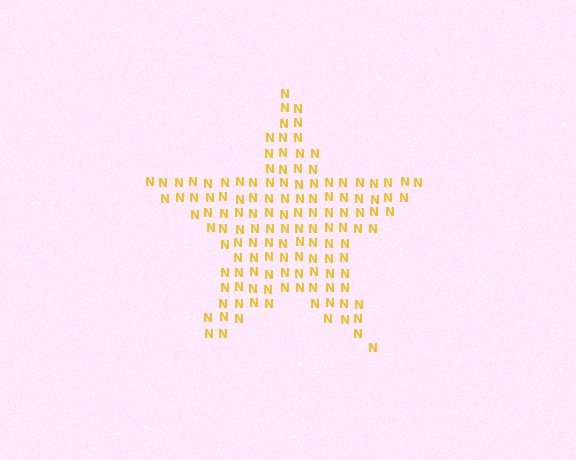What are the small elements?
The small elements are letter N's.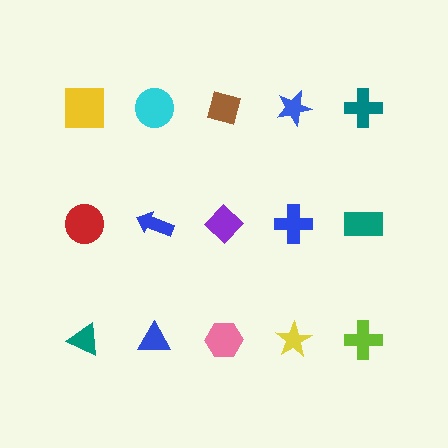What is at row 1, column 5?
A teal cross.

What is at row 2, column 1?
A red circle.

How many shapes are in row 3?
5 shapes.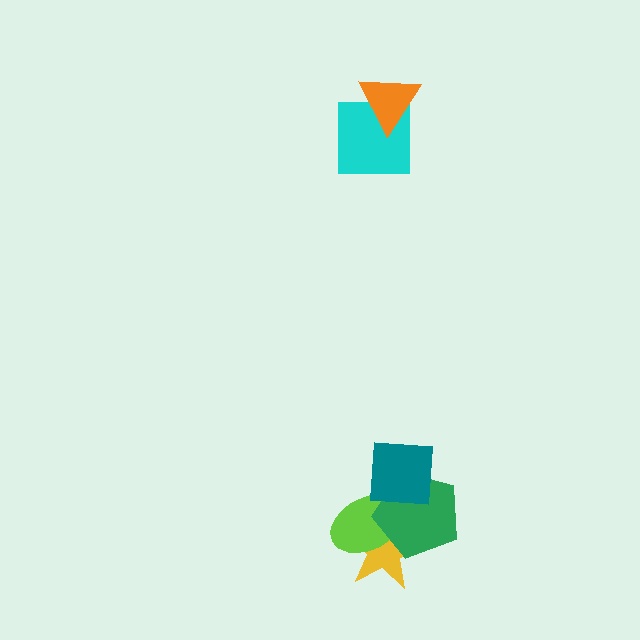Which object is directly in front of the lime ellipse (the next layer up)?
The green pentagon is directly in front of the lime ellipse.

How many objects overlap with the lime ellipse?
3 objects overlap with the lime ellipse.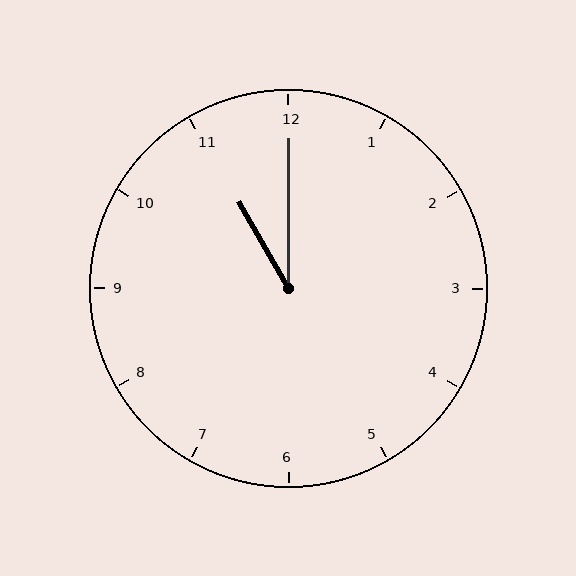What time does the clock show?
11:00.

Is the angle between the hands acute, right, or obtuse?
It is acute.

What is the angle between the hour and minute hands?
Approximately 30 degrees.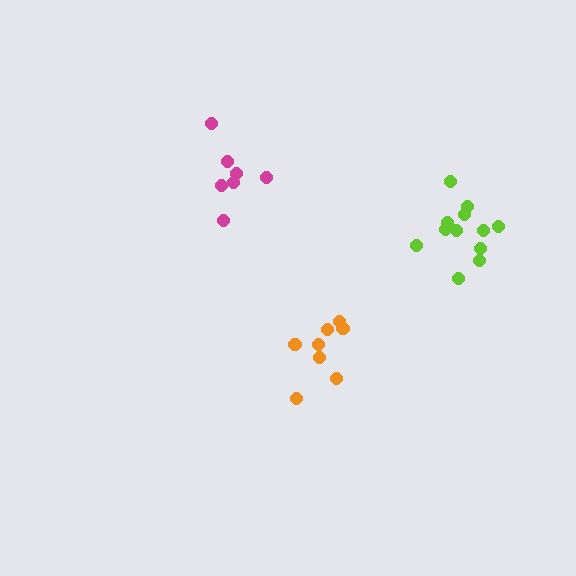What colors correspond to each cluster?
The clusters are colored: lime, orange, magenta.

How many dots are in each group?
Group 1: 12 dots, Group 2: 8 dots, Group 3: 7 dots (27 total).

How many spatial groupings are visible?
There are 3 spatial groupings.